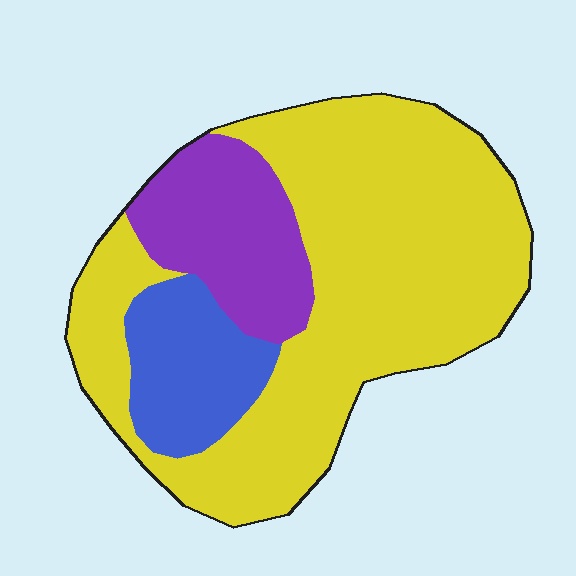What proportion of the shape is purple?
Purple covers 18% of the shape.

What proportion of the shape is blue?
Blue takes up less than a quarter of the shape.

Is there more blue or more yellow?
Yellow.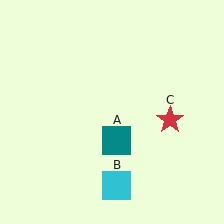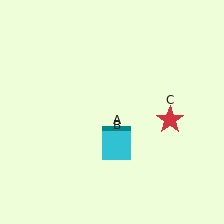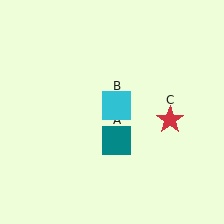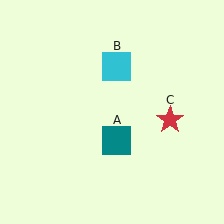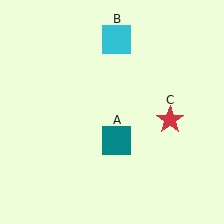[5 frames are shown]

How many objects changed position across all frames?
1 object changed position: cyan square (object B).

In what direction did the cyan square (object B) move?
The cyan square (object B) moved up.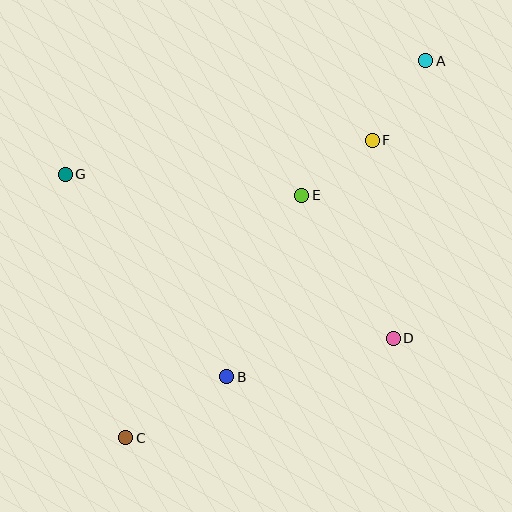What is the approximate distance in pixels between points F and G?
The distance between F and G is approximately 309 pixels.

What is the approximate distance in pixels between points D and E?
The distance between D and E is approximately 170 pixels.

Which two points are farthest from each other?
Points A and C are farthest from each other.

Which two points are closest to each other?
Points E and F are closest to each other.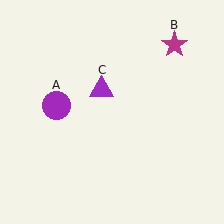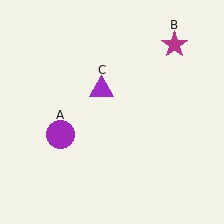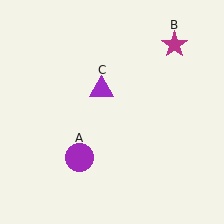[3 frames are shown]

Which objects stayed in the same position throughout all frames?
Magenta star (object B) and purple triangle (object C) remained stationary.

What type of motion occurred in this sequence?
The purple circle (object A) rotated counterclockwise around the center of the scene.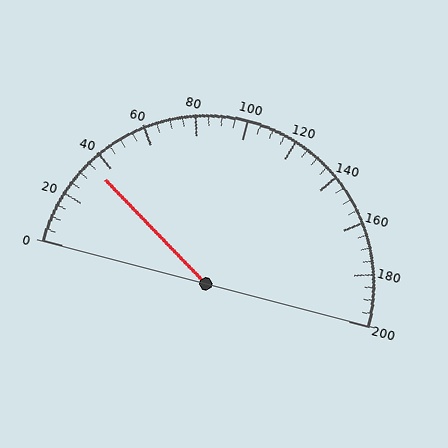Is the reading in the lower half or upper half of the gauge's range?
The reading is in the lower half of the range (0 to 200).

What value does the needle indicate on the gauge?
The needle indicates approximately 35.